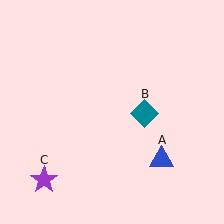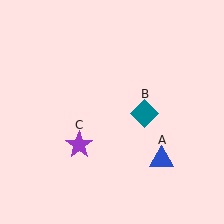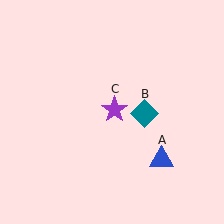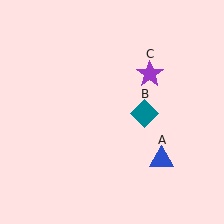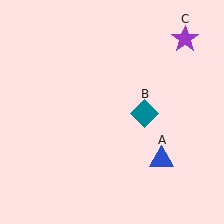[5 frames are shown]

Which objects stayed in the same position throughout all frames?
Blue triangle (object A) and teal diamond (object B) remained stationary.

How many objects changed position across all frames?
1 object changed position: purple star (object C).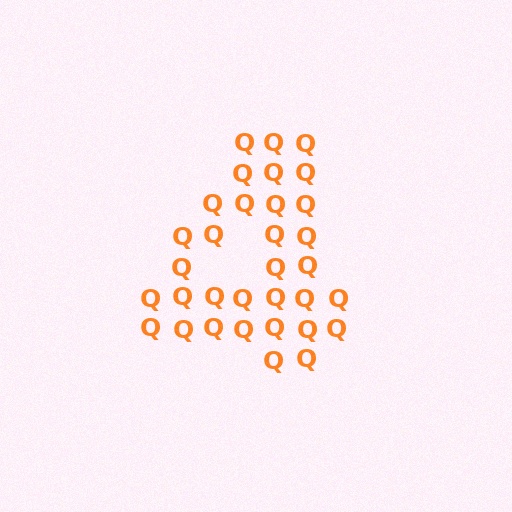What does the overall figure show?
The overall figure shows the digit 4.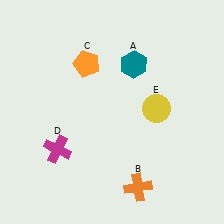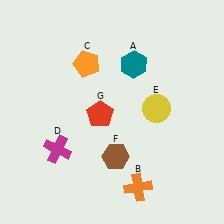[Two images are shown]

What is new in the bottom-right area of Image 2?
A brown hexagon (F) was added in the bottom-right area of Image 2.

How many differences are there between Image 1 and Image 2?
There are 2 differences between the two images.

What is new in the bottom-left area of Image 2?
A red pentagon (G) was added in the bottom-left area of Image 2.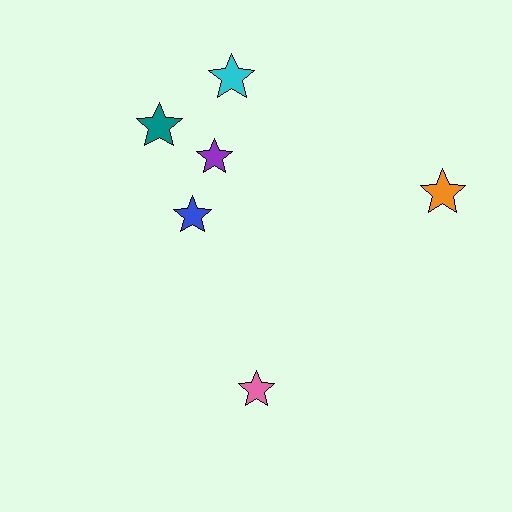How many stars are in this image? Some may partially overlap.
There are 6 stars.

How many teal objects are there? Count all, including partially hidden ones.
There is 1 teal object.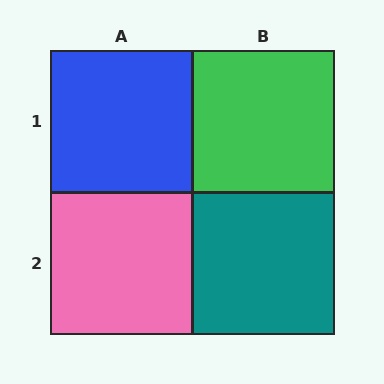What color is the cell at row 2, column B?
Teal.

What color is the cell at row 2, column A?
Pink.